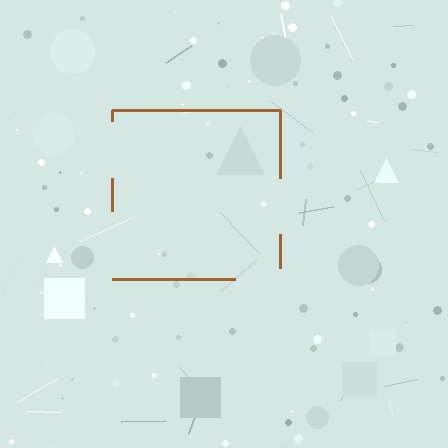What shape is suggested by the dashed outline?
The dashed outline suggests a square.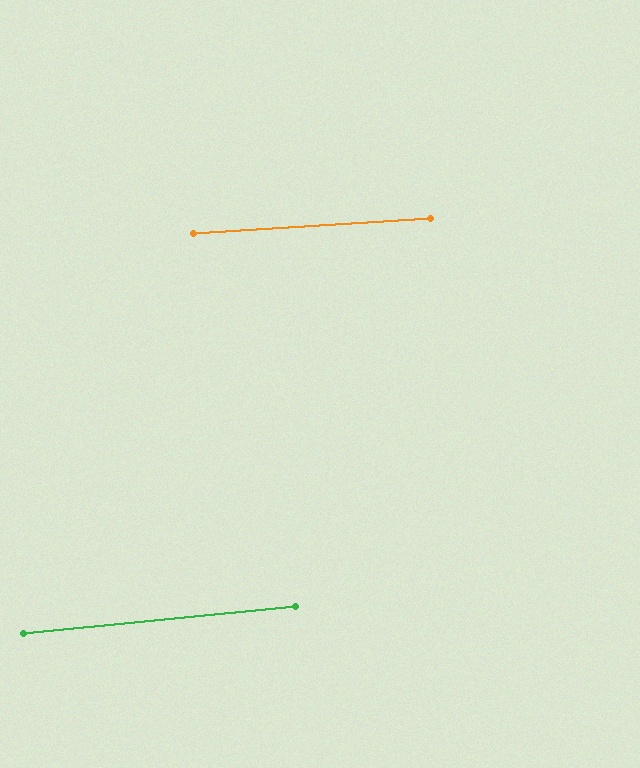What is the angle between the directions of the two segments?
Approximately 2 degrees.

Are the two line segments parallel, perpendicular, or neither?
Parallel — their directions differ by only 1.8°.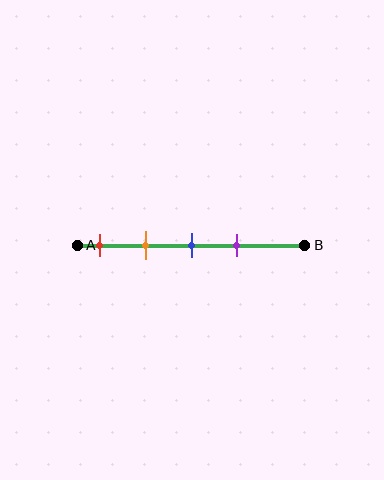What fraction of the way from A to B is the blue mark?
The blue mark is approximately 50% (0.5) of the way from A to B.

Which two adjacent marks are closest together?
The blue and purple marks are the closest adjacent pair.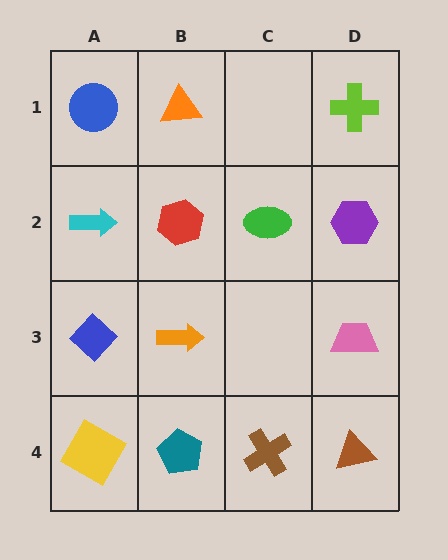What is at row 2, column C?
A green ellipse.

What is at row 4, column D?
A brown triangle.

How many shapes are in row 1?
3 shapes.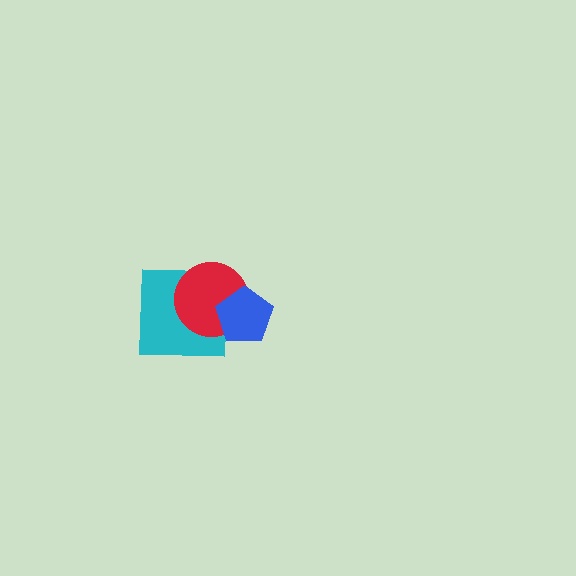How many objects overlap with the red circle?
2 objects overlap with the red circle.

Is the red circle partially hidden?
Yes, it is partially covered by another shape.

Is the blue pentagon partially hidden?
No, no other shape covers it.